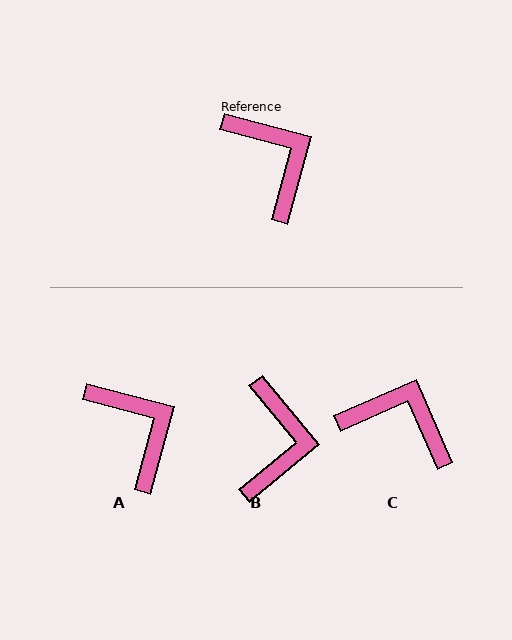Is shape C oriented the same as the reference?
No, it is off by about 39 degrees.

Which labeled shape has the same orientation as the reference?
A.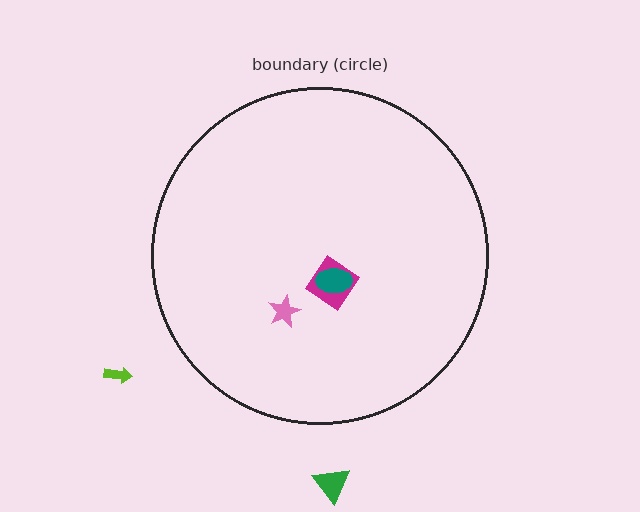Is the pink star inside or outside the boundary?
Inside.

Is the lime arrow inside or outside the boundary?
Outside.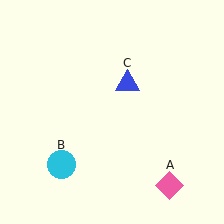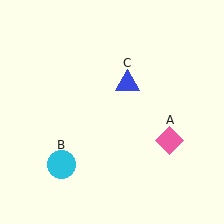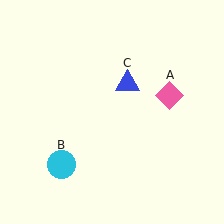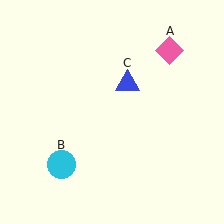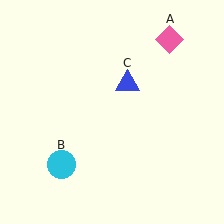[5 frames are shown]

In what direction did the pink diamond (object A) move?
The pink diamond (object A) moved up.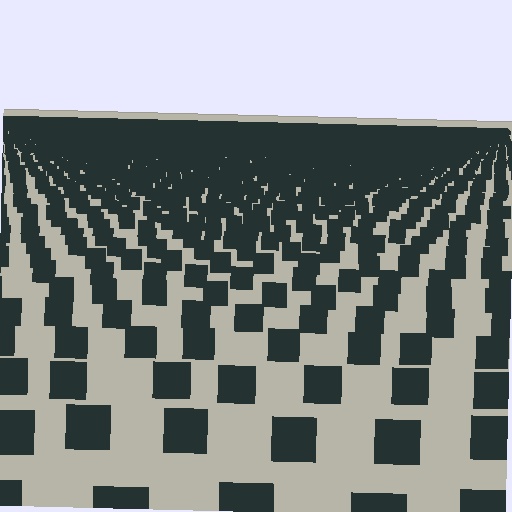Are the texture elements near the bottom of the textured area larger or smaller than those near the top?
Larger. Near the bottom, elements are closer to the viewer and appear at a bigger on-screen size.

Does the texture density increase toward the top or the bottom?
Density increases toward the top.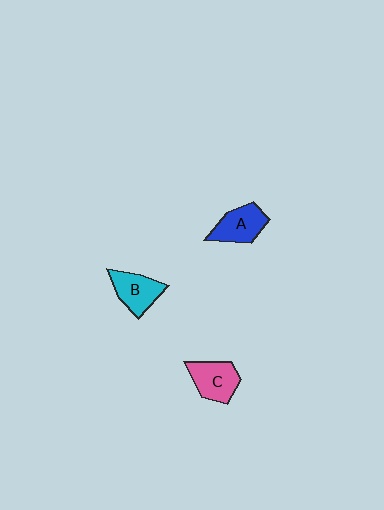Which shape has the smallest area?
Shape A (blue).